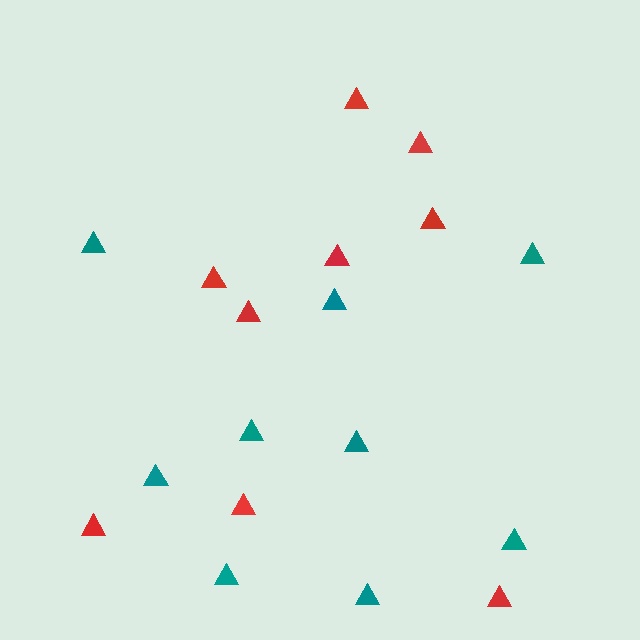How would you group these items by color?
There are 2 groups: one group of teal triangles (9) and one group of red triangles (9).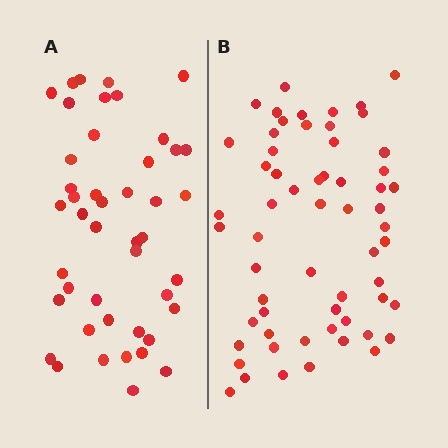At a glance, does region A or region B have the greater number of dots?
Region B (the right region) has more dots.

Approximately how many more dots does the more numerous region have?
Region B has approximately 15 more dots than region A.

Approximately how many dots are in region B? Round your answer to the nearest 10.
About 60 dots.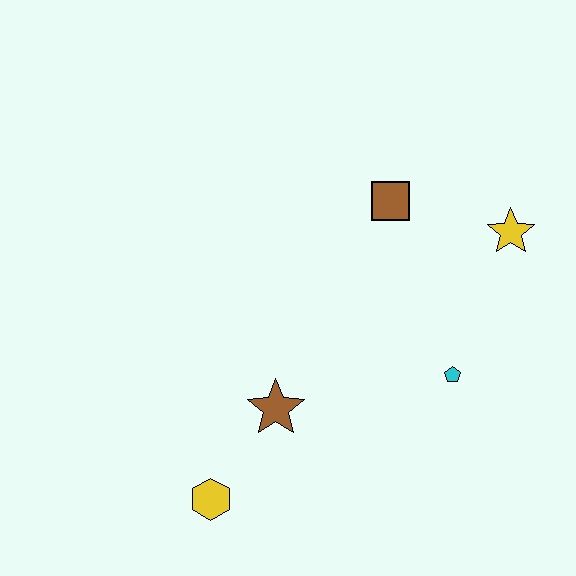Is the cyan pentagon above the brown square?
No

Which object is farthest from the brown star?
The yellow star is farthest from the brown star.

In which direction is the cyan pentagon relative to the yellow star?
The cyan pentagon is below the yellow star.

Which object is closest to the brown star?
The yellow hexagon is closest to the brown star.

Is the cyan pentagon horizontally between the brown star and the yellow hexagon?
No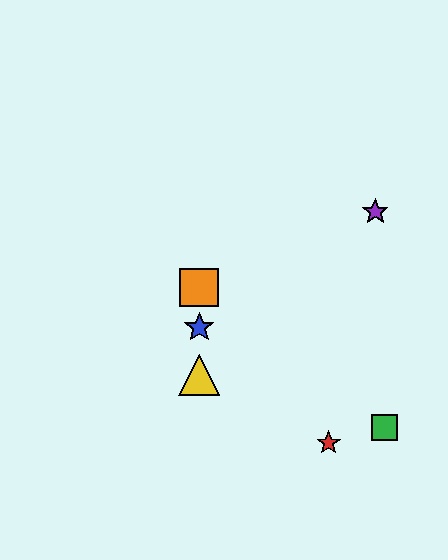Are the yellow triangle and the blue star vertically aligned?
Yes, both are at x≈199.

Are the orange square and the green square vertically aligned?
No, the orange square is at x≈199 and the green square is at x≈384.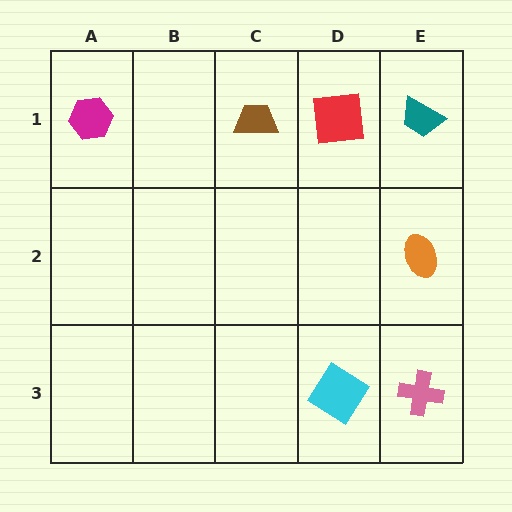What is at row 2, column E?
An orange ellipse.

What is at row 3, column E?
A pink cross.